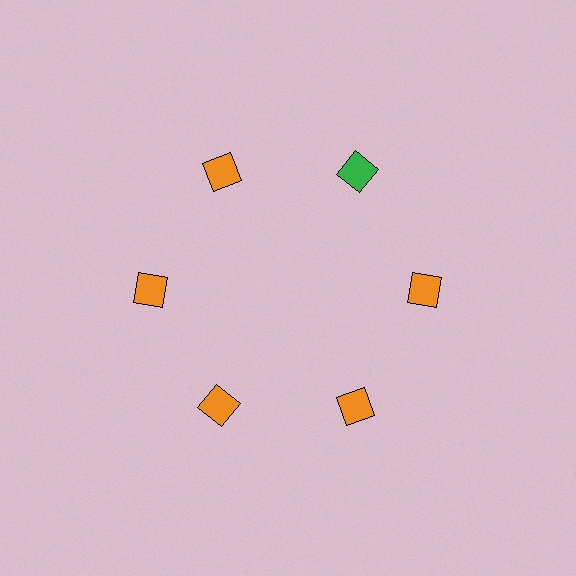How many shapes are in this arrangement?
There are 6 shapes arranged in a ring pattern.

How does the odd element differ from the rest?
It has a different color: green instead of orange.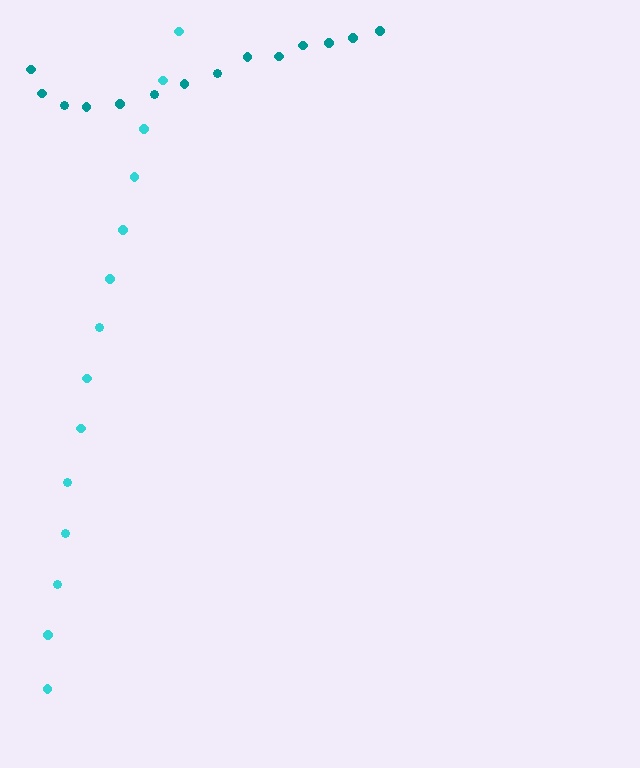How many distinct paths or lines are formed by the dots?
There are 2 distinct paths.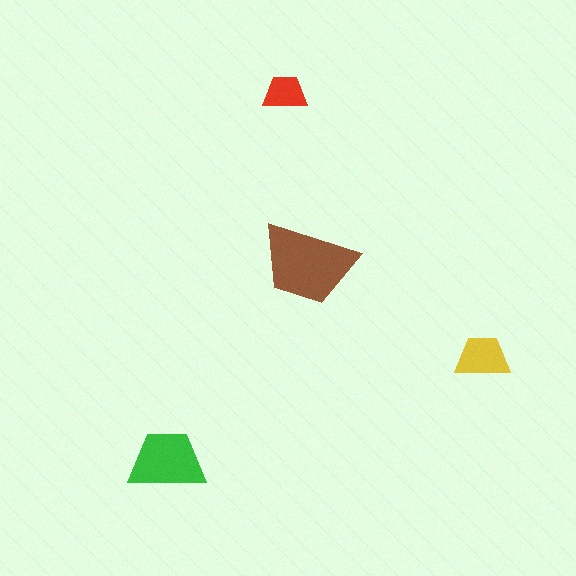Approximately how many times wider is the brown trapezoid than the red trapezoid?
About 2 times wider.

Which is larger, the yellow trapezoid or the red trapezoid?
The yellow one.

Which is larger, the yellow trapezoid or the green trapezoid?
The green one.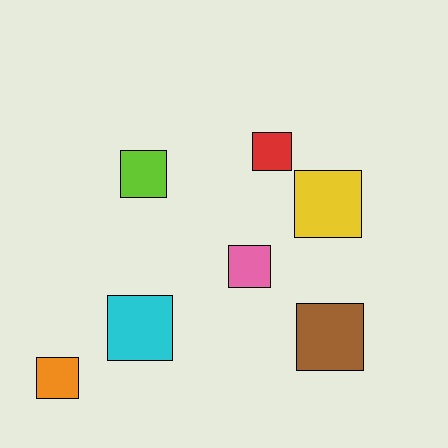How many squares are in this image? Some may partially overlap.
There are 7 squares.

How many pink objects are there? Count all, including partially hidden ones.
There is 1 pink object.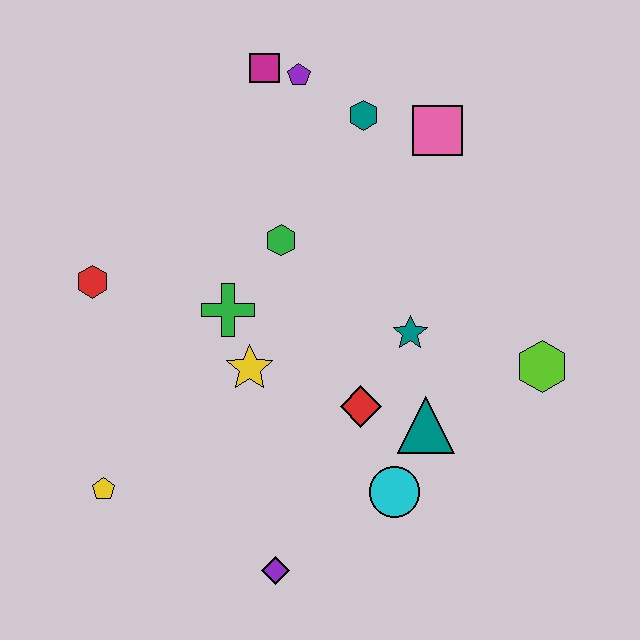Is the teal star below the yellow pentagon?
No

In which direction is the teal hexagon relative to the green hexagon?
The teal hexagon is above the green hexagon.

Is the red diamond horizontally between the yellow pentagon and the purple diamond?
No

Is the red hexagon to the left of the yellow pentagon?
Yes